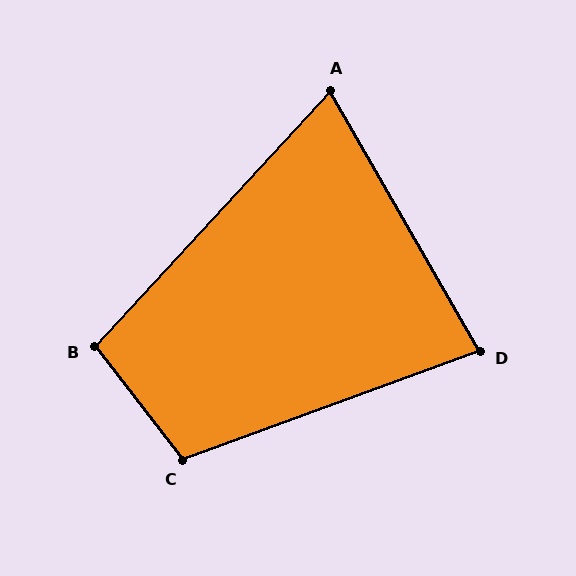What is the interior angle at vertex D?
Approximately 80 degrees (acute).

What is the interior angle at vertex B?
Approximately 100 degrees (obtuse).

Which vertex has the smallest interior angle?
A, at approximately 72 degrees.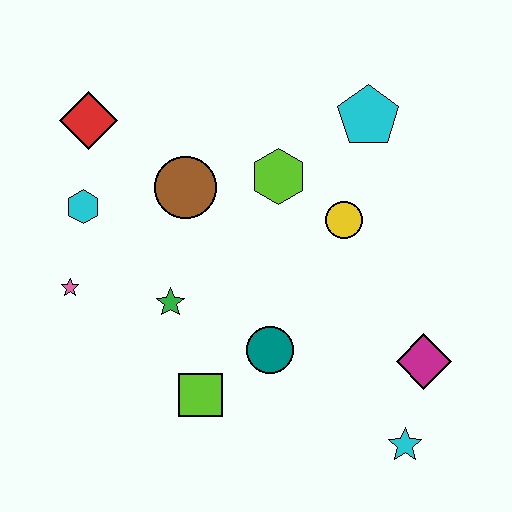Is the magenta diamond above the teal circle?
No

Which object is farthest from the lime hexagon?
The cyan star is farthest from the lime hexagon.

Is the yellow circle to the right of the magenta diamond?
No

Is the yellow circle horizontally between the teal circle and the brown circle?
No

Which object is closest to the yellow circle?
The lime hexagon is closest to the yellow circle.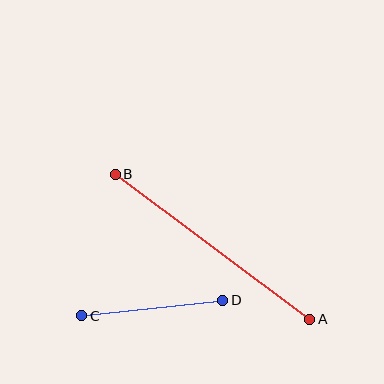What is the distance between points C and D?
The distance is approximately 142 pixels.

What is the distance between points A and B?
The distance is approximately 242 pixels.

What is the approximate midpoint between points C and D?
The midpoint is at approximately (152, 308) pixels.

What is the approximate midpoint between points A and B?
The midpoint is at approximately (213, 247) pixels.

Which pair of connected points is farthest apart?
Points A and B are farthest apart.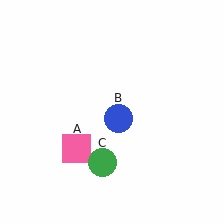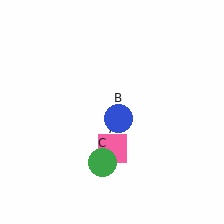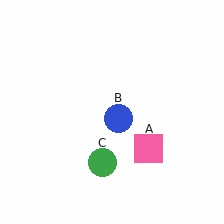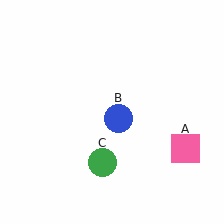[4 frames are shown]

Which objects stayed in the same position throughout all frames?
Blue circle (object B) and green circle (object C) remained stationary.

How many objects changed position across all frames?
1 object changed position: pink square (object A).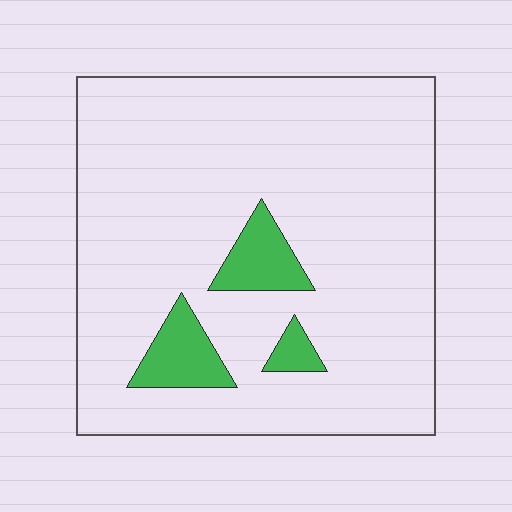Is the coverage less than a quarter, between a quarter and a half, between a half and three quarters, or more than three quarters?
Less than a quarter.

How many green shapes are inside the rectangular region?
3.